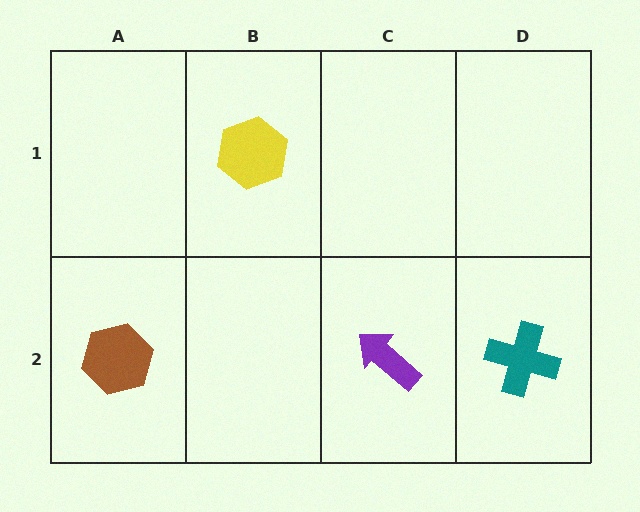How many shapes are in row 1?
1 shape.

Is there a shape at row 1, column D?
No, that cell is empty.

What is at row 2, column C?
A purple arrow.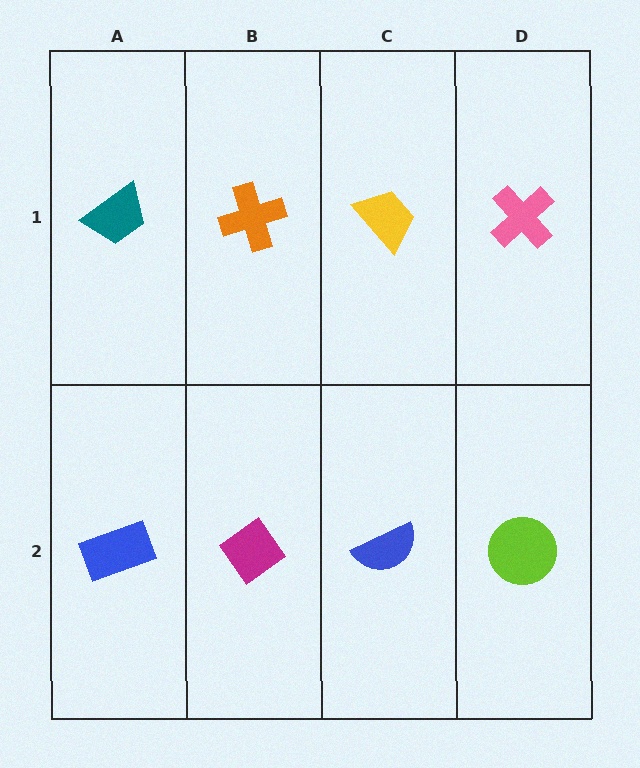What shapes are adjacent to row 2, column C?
A yellow trapezoid (row 1, column C), a magenta diamond (row 2, column B), a lime circle (row 2, column D).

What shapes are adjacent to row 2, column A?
A teal trapezoid (row 1, column A), a magenta diamond (row 2, column B).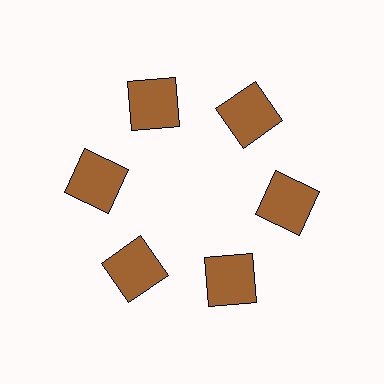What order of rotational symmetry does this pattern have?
This pattern has 6-fold rotational symmetry.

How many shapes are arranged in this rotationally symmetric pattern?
There are 6 shapes, arranged in 6 groups of 1.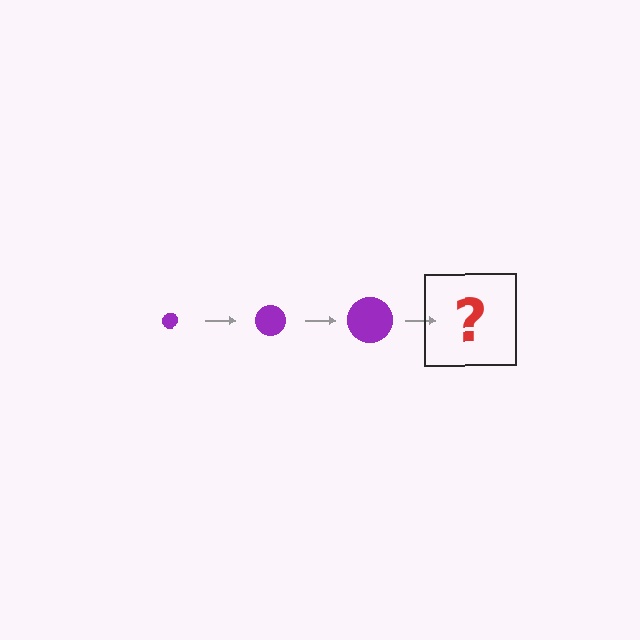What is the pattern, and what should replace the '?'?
The pattern is that the circle gets progressively larger each step. The '?' should be a purple circle, larger than the previous one.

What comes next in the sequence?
The next element should be a purple circle, larger than the previous one.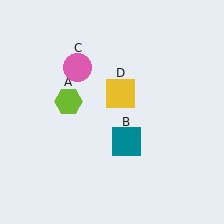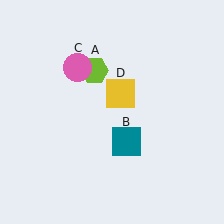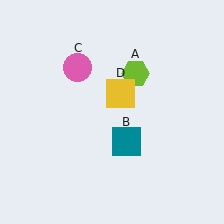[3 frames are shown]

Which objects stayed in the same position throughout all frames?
Teal square (object B) and pink circle (object C) and yellow square (object D) remained stationary.